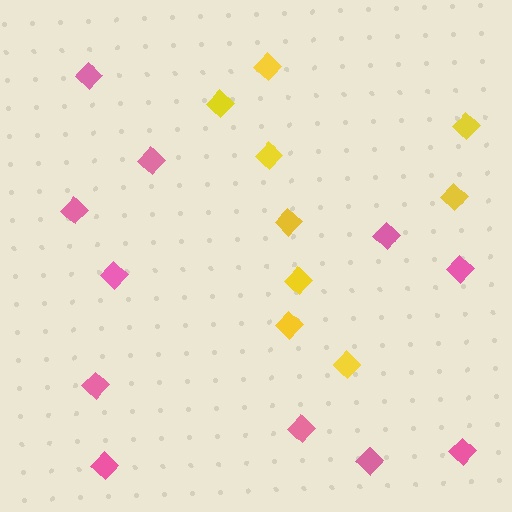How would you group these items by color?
There are 2 groups: one group of yellow diamonds (9) and one group of pink diamonds (11).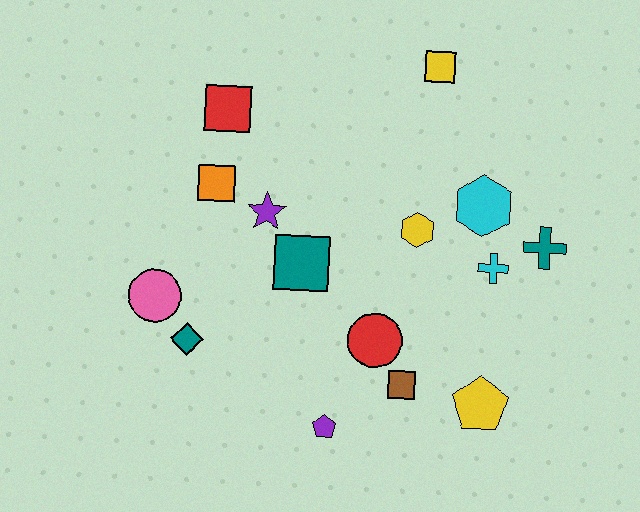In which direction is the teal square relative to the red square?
The teal square is below the red square.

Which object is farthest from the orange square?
The yellow pentagon is farthest from the orange square.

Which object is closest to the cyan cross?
The teal cross is closest to the cyan cross.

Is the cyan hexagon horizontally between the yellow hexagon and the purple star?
No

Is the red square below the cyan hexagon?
No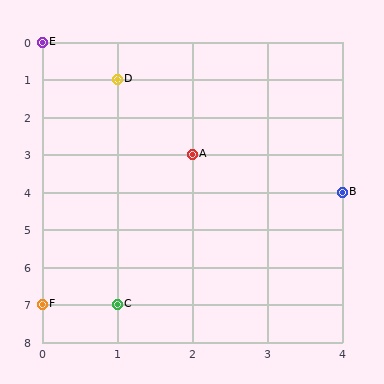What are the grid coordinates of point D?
Point D is at grid coordinates (1, 1).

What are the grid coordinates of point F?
Point F is at grid coordinates (0, 7).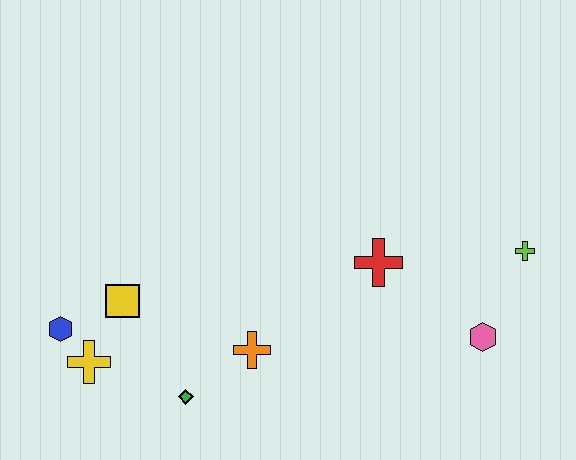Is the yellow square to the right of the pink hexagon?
No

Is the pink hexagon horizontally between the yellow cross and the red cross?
No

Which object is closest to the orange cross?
The green diamond is closest to the orange cross.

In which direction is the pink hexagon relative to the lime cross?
The pink hexagon is below the lime cross.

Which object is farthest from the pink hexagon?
The blue hexagon is farthest from the pink hexagon.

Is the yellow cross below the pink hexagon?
Yes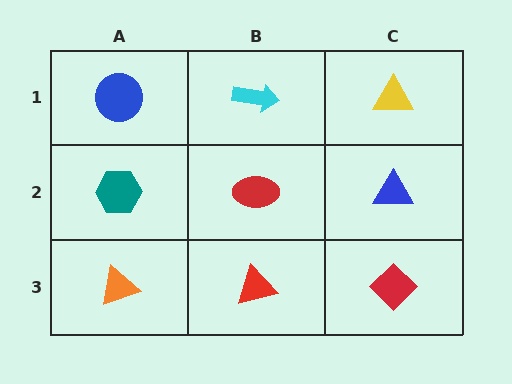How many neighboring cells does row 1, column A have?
2.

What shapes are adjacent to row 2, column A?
A blue circle (row 1, column A), an orange triangle (row 3, column A), a red ellipse (row 2, column B).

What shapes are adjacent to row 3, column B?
A red ellipse (row 2, column B), an orange triangle (row 3, column A), a red diamond (row 3, column C).